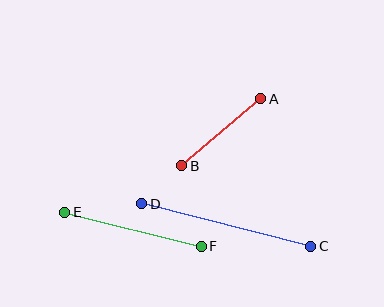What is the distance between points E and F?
The distance is approximately 140 pixels.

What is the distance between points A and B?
The distance is approximately 104 pixels.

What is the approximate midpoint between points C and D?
The midpoint is at approximately (226, 225) pixels.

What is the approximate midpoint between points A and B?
The midpoint is at approximately (221, 132) pixels.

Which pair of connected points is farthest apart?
Points C and D are farthest apart.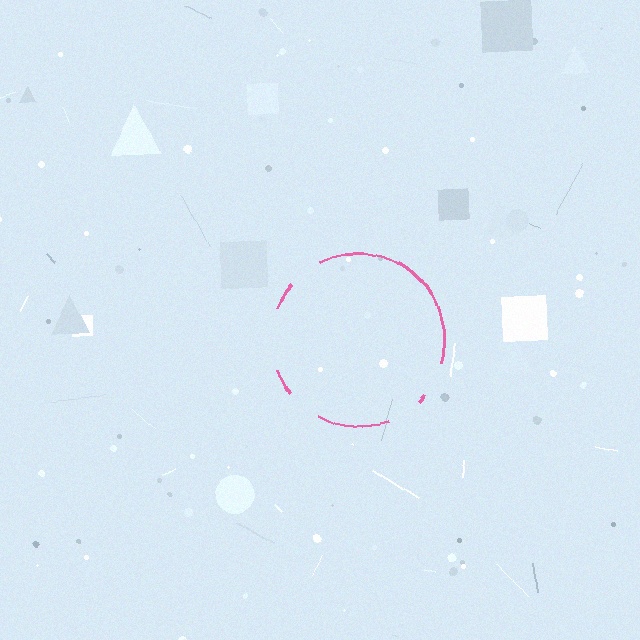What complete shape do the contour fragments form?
The contour fragments form a circle.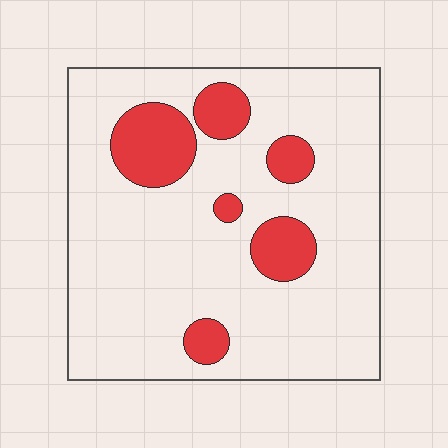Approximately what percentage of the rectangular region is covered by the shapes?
Approximately 15%.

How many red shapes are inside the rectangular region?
6.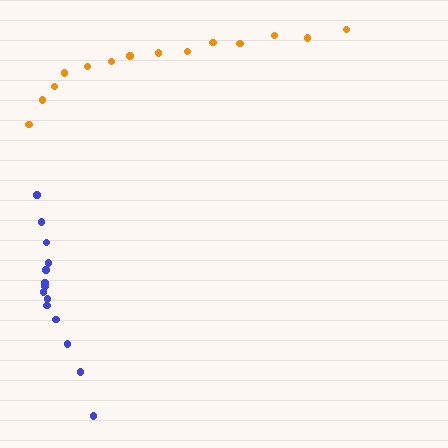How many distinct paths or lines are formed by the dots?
There are 2 distinct paths.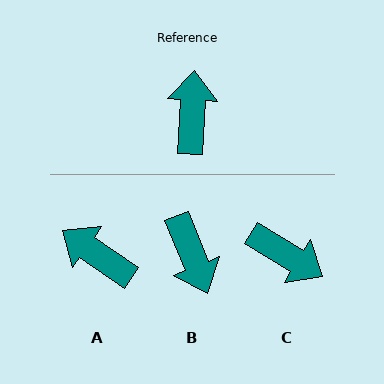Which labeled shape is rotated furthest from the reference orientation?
B, about 155 degrees away.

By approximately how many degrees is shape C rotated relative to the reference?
Approximately 118 degrees clockwise.